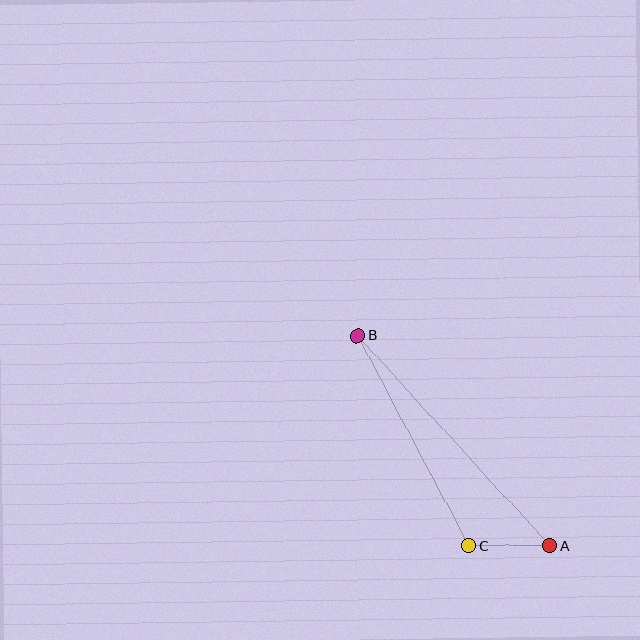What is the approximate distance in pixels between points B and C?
The distance between B and C is approximately 237 pixels.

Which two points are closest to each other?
Points A and C are closest to each other.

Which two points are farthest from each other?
Points A and B are farthest from each other.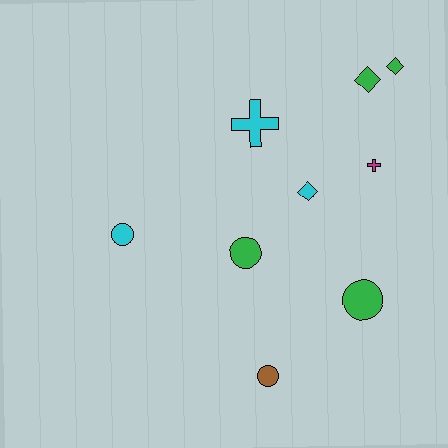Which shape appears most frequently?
Circle, with 4 objects.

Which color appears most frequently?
Green, with 4 objects.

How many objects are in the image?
There are 9 objects.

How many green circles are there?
There are 2 green circles.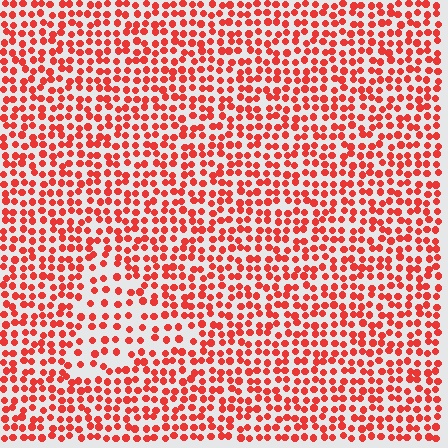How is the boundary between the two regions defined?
The boundary is defined by a change in element density (approximately 1.7x ratio). All elements are the same color, size, and shape.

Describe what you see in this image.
The image contains small red elements arranged at two different densities. A triangle-shaped region is visible where the elements are less densely packed than the surrounding area.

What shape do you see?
I see a triangle.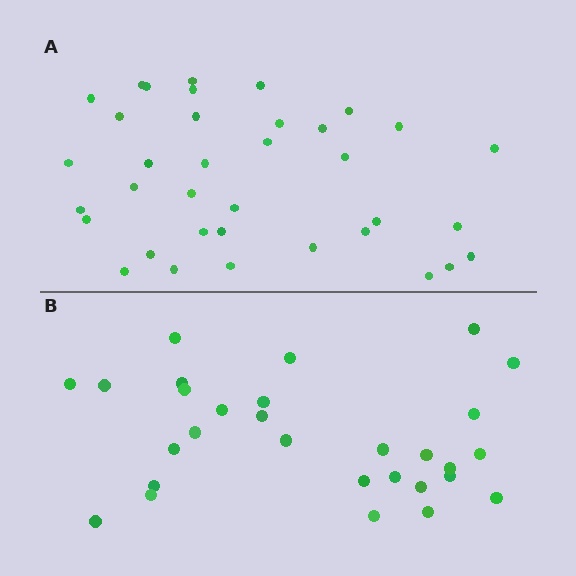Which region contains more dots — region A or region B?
Region A (the top region) has more dots.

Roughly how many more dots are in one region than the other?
Region A has roughly 8 or so more dots than region B.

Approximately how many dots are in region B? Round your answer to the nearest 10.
About 30 dots. (The exact count is 29, which rounds to 30.)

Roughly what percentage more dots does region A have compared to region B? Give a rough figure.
About 25% more.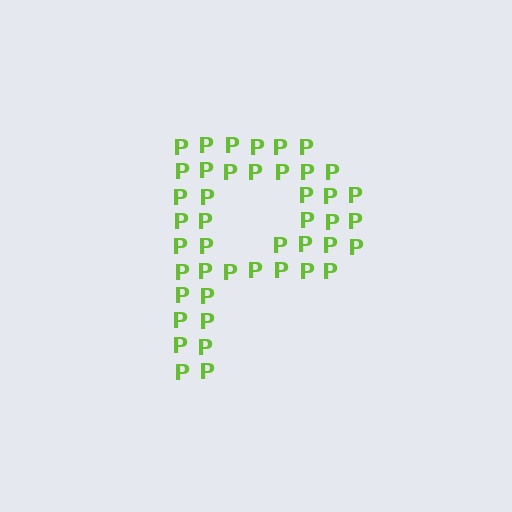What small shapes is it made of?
It is made of small letter P's.